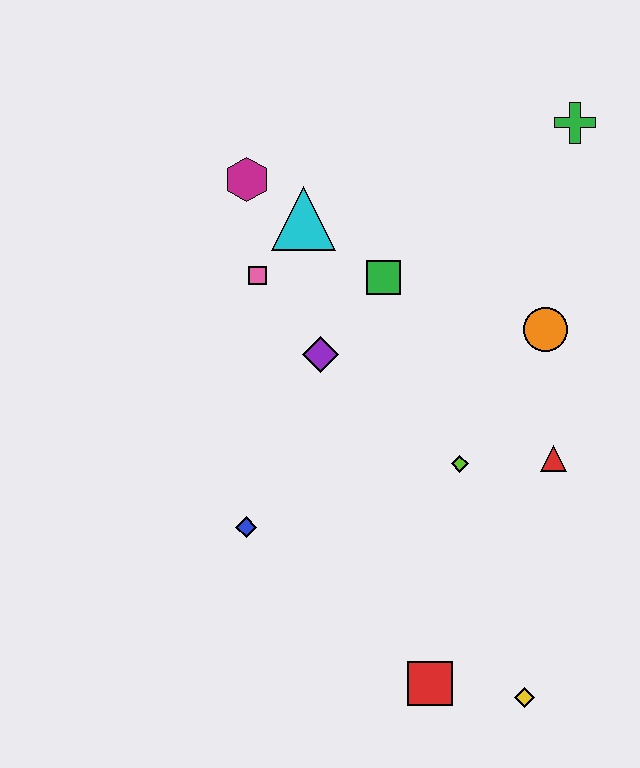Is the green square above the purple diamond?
Yes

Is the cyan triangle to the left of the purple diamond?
Yes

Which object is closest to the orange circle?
The red triangle is closest to the orange circle.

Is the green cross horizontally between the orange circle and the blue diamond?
No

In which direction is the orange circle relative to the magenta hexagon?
The orange circle is to the right of the magenta hexagon.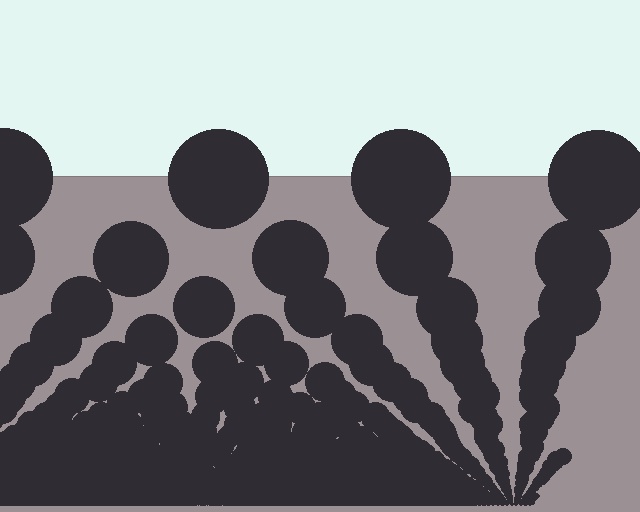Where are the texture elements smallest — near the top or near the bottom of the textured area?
Near the bottom.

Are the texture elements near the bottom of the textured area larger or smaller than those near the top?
Smaller. The gradient is inverted — elements near the bottom are smaller and denser.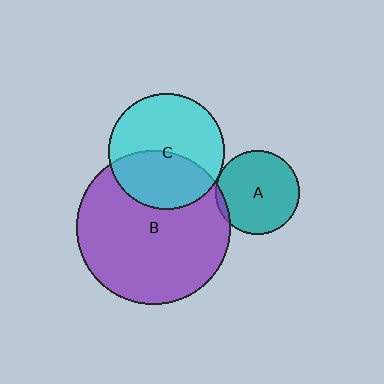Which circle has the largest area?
Circle B (purple).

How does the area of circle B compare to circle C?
Approximately 1.8 times.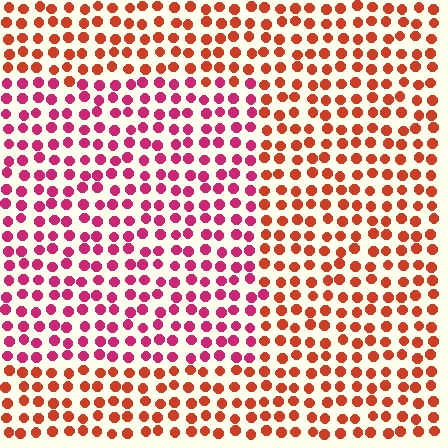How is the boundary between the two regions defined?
The boundary is defined purely by a slight shift in hue (about 38 degrees). Spacing, size, and orientation are identical on both sides.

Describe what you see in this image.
The image is filled with small red elements in a uniform arrangement. A rectangle-shaped region is visible where the elements are tinted to a slightly different hue, forming a subtle color boundary.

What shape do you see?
I see a rectangle.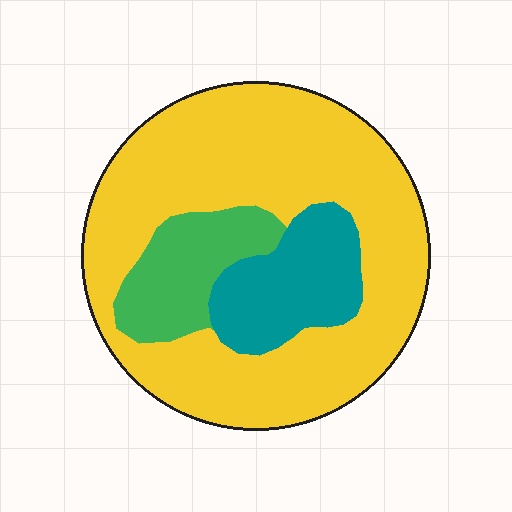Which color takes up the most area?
Yellow, at roughly 70%.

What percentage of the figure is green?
Green takes up less than a quarter of the figure.